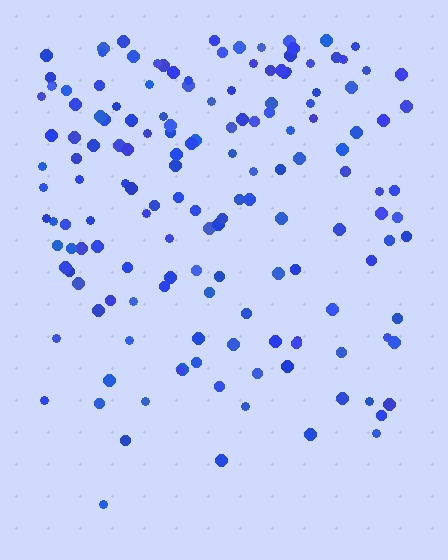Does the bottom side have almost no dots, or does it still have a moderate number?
Still a moderate number, just noticeably fewer than the top.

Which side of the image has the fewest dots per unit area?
The bottom.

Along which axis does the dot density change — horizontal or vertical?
Vertical.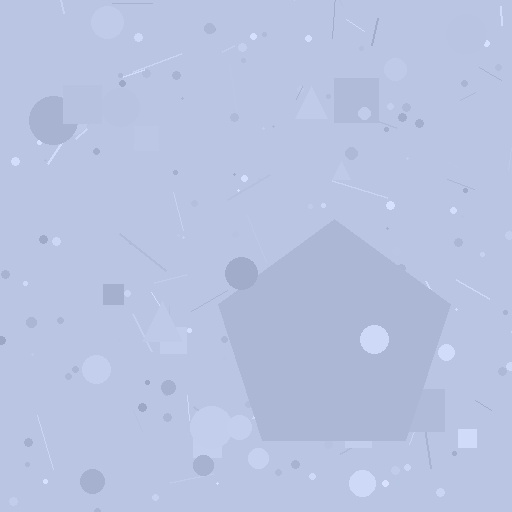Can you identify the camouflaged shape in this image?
The camouflaged shape is a pentagon.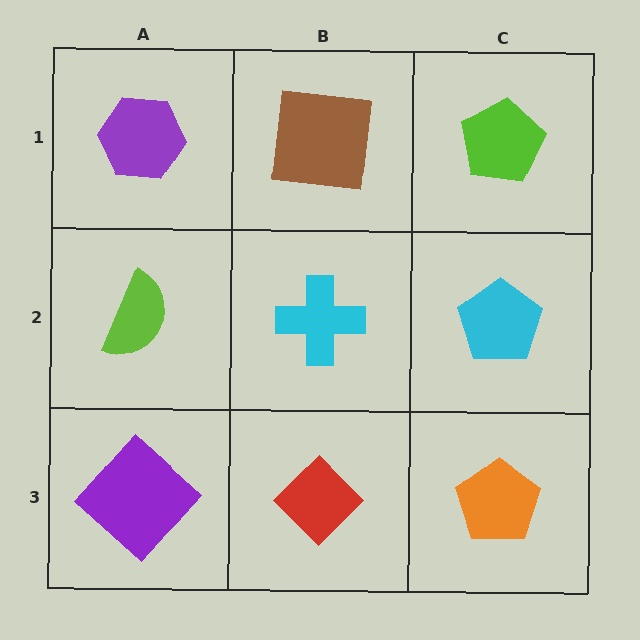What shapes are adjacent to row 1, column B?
A cyan cross (row 2, column B), a purple hexagon (row 1, column A), a lime pentagon (row 1, column C).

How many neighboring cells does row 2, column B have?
4.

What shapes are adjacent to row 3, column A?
A lime semicircle (row 2, column A), a red diamond (row 3, column B).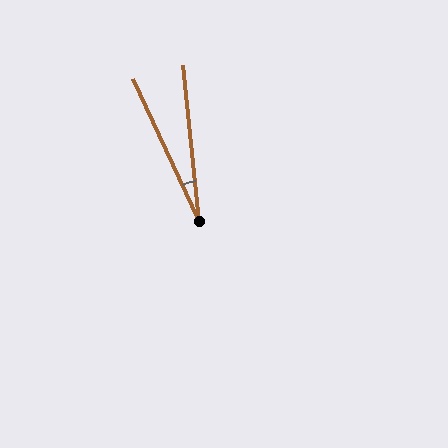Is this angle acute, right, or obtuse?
It is acute.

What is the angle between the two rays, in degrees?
Approximately 19 degrees.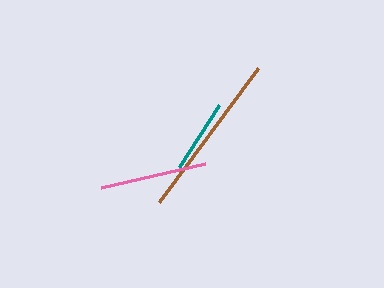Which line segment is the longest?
The brown line is the longest at approximately 166 pixels.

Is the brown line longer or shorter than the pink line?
The brown line is longer than the pink line.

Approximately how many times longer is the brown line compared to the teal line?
The brown line is approximately 2.2 times the length of the teal line.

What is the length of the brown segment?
The brown segment is approximately 166 pixels long.